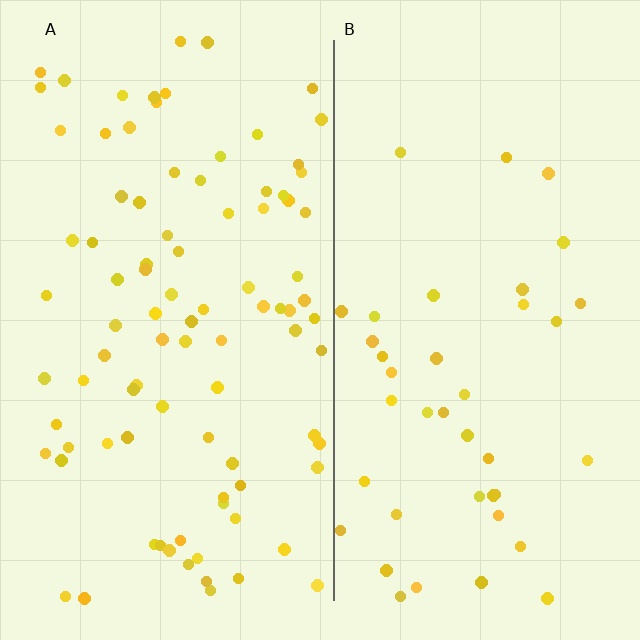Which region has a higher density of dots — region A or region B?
A (the left).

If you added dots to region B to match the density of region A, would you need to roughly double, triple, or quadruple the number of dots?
Approximately double.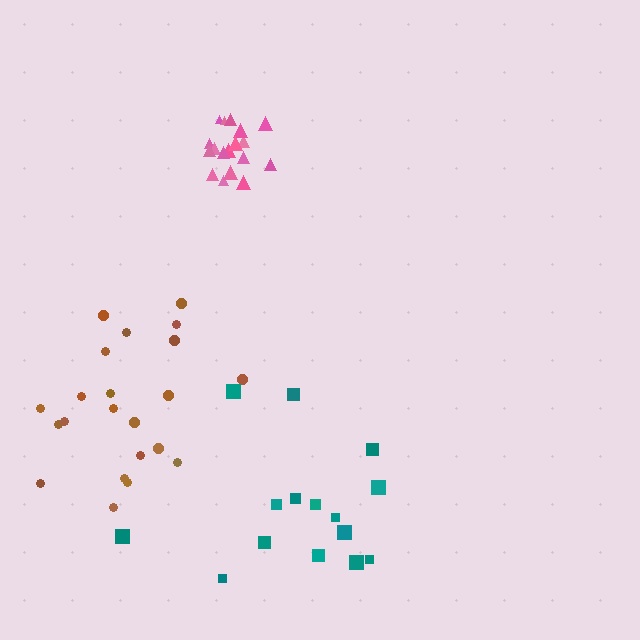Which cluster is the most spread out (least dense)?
Teal.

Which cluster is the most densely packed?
Pink.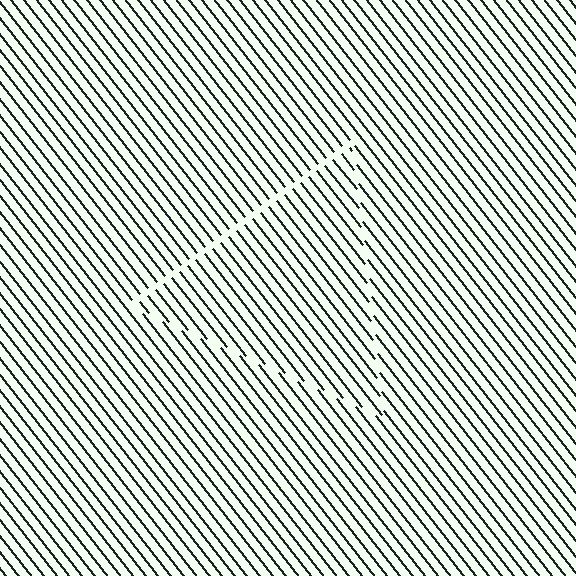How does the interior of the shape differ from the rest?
The interior of the shape contains the same grating, shifted by half a period — the contour is defined by the phase discontinuity where line-ends from the inner and outer gratings abut.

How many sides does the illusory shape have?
3 sides — the line-ends trace a triangle.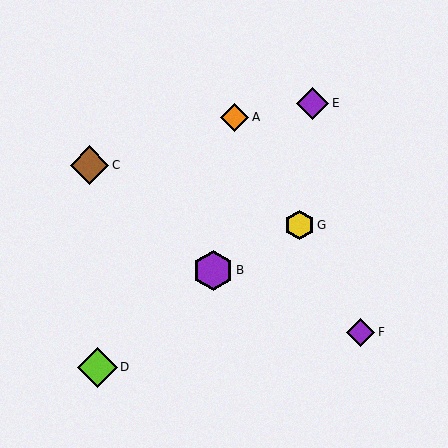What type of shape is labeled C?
Shape C is a brown diamond.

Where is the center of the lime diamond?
The center of the lime diamond is at (97, 367).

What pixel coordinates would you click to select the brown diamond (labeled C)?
Click at (90, 165) to select the brown diamond C.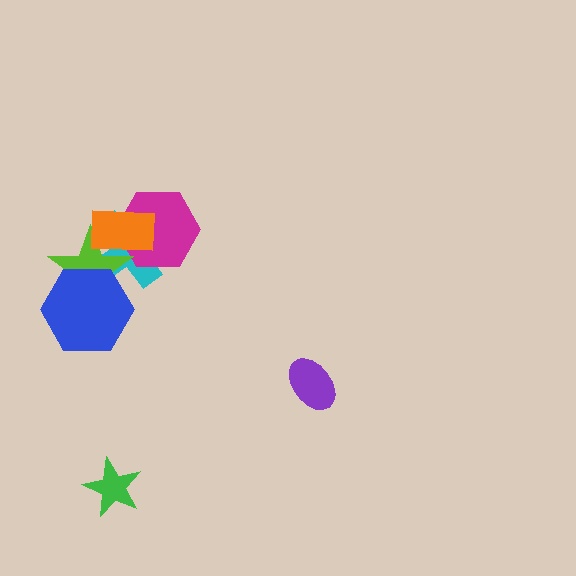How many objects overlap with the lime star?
4 objects overlap with the lime star.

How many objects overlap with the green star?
0 objects overlap with the green star.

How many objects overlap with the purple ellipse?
0 objects overlap with the purple ellipse.